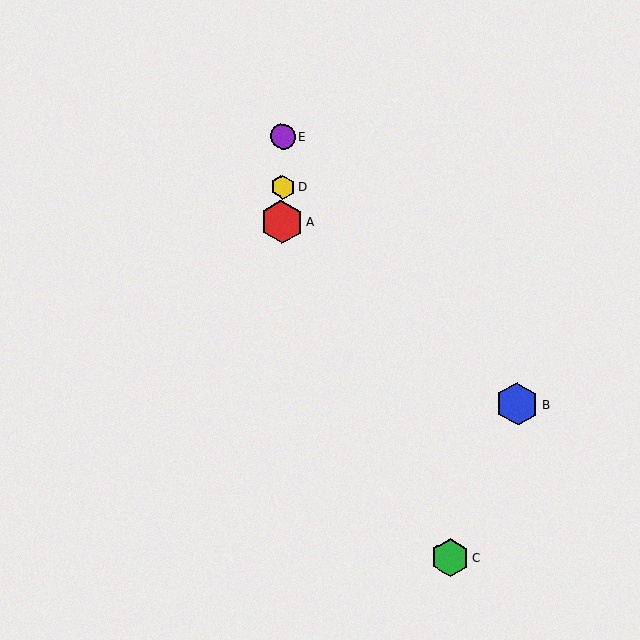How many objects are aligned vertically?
3 objects (A, D, E) are aligned vertically.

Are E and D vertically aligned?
Yes, both are at x≈283.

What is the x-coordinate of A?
Object A is at x≈282.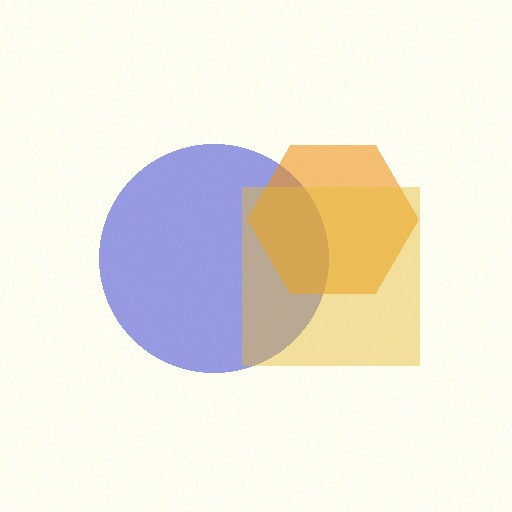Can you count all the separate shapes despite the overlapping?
Yes, there are 3 separate shapes.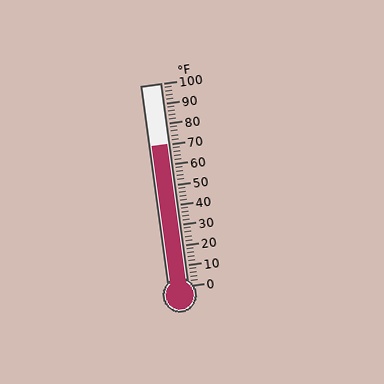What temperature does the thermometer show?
The thermometer shows approximately 70°F.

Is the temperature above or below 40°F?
The temperature is above 40°F.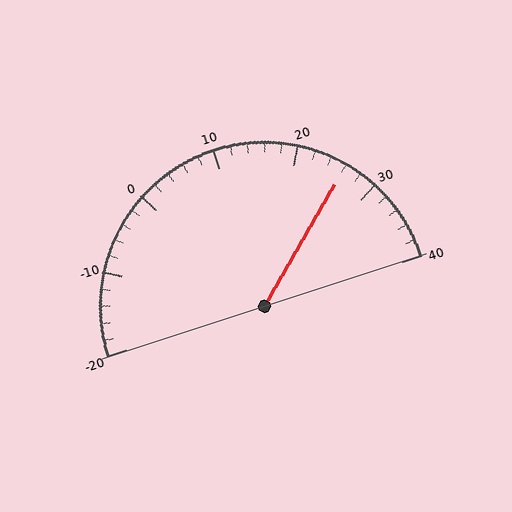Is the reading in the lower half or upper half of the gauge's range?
The reading is in the upper half of the range (-20 to 40).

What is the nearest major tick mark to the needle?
The nearest major tick mark is 30.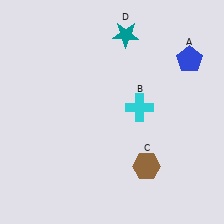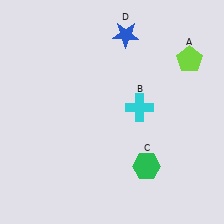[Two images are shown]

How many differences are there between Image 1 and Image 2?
There are 3 differences between the two images.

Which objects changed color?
A changed from blue to lime. C changed from brown to green. D changed from teal to blue.